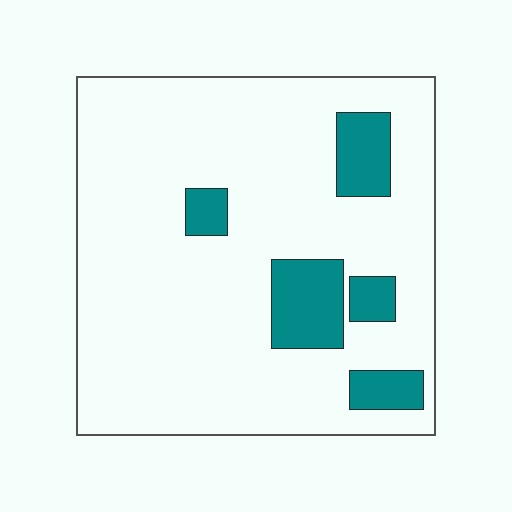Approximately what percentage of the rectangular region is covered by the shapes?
Approximately 15%.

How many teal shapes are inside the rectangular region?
5.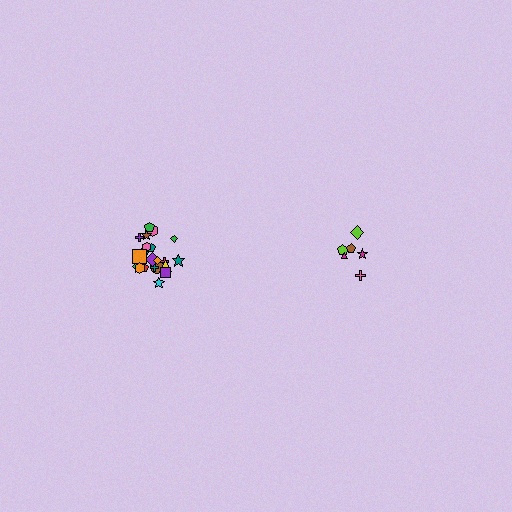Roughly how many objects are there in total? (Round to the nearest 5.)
Roughly 30 objects in total.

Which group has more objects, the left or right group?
The left group.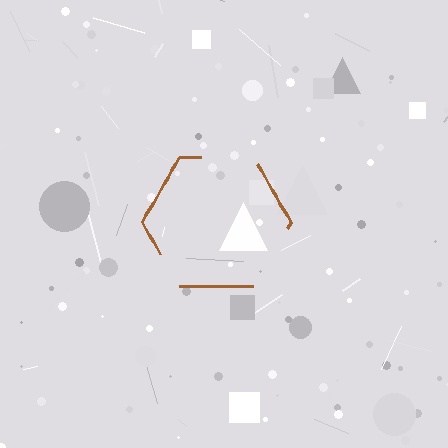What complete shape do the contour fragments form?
The contour fragments form a hexagon.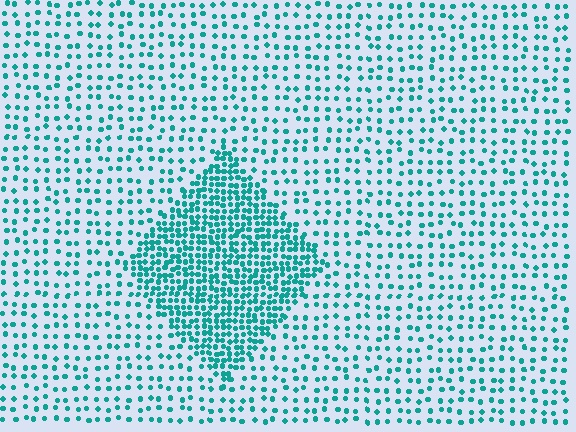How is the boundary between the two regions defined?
The boundary is defined by a change in element density (approximately 2.6x ratio). All elements are the same color, size, and shape.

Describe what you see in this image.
The image contains small teal elements arranged at two different densities. A diamond-shaped region is visible where the elements are more densely packed than the surrounding area.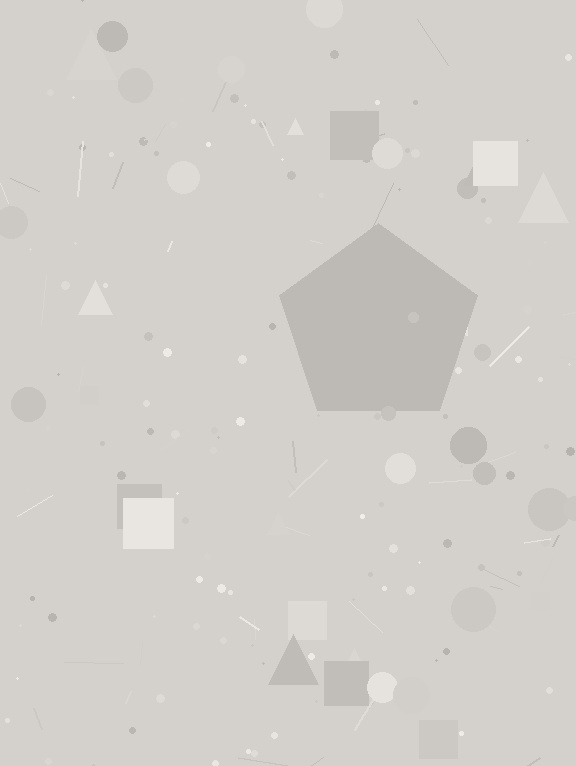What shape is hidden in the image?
A pentagon is hidden in the image.